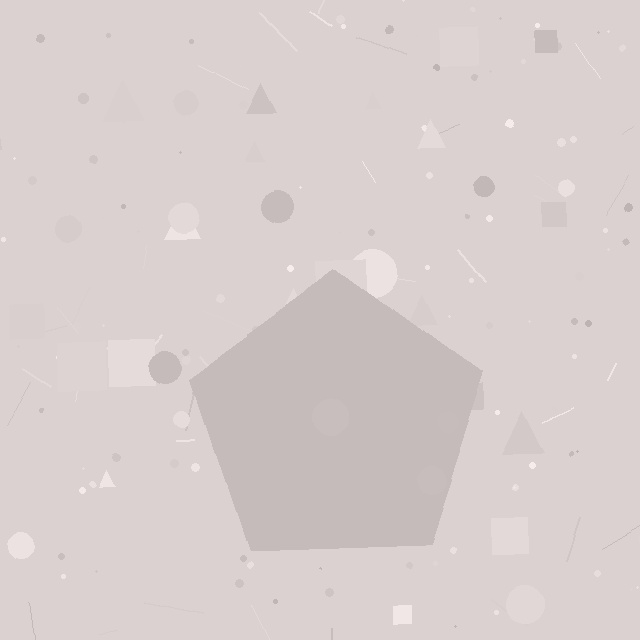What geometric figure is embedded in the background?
A pentagon is embedded in the background.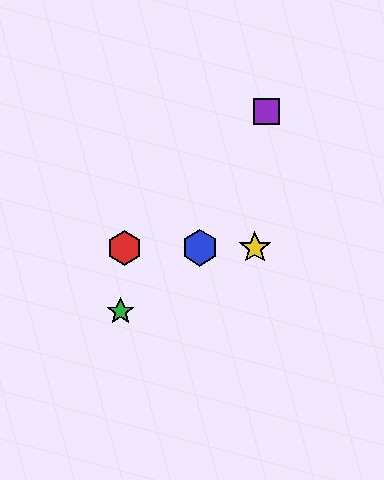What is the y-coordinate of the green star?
The green star is at y≈311.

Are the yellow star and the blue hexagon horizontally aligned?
Yes, both are at y≈248.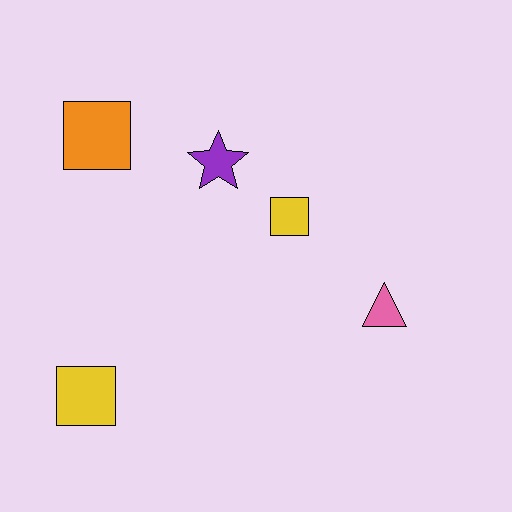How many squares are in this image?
There are 3 squares.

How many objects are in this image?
There are 5 objects.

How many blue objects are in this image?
There are no blue objects.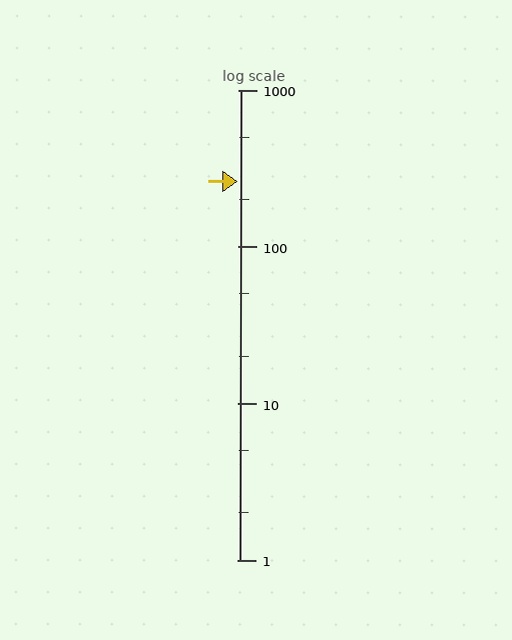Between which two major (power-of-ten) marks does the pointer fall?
The pointer is between 100 and 1000.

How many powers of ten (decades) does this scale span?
The scale spans 3 decades, from 1 to 1000.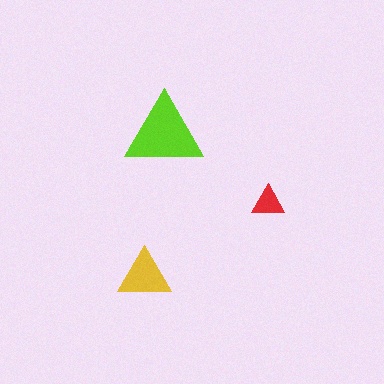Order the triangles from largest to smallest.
the lime one, the yellow one, the red one.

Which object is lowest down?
The yellow triangle is bottommost.